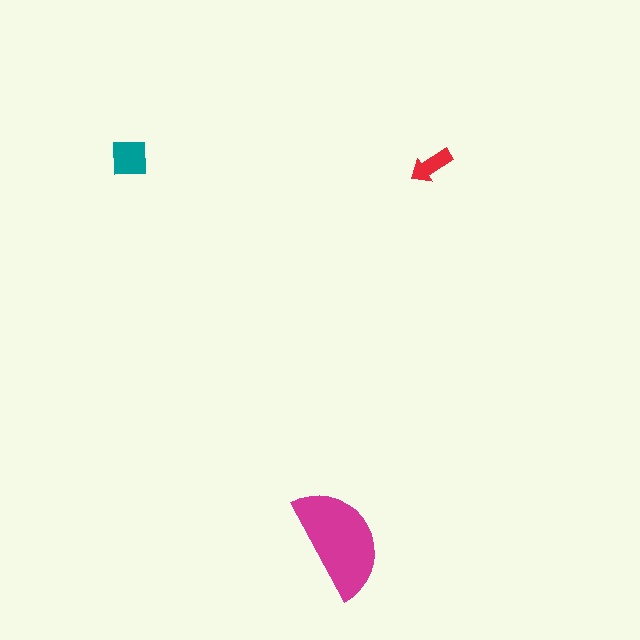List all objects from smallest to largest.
The red arrow, the teal square, the magenta semicircle.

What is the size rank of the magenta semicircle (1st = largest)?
1st.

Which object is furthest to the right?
The red arrow is rightmost.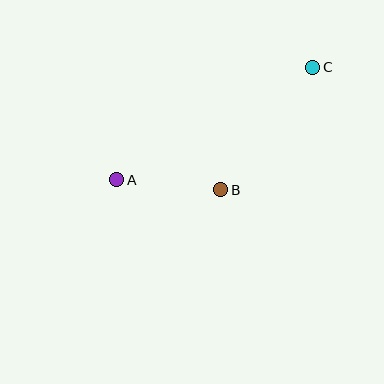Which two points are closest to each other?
Points A and B are closest to each other.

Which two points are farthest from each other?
Points A and C are farthest from each other.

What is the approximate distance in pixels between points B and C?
The distance between B and C is approximately 153 pixels.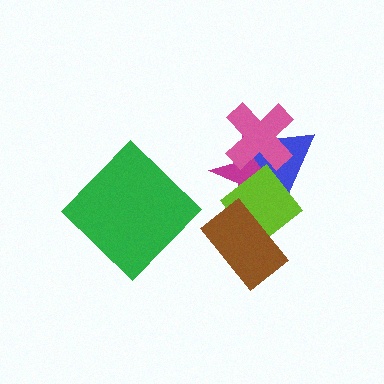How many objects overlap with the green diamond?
0 objects overlap with the green diamond.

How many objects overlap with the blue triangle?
3 objects overlap with the blue triangle.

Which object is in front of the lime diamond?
The brown rectangle is in front of the lime diamond.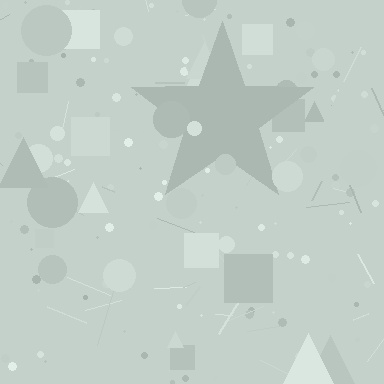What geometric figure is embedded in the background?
A star is embedded in the background.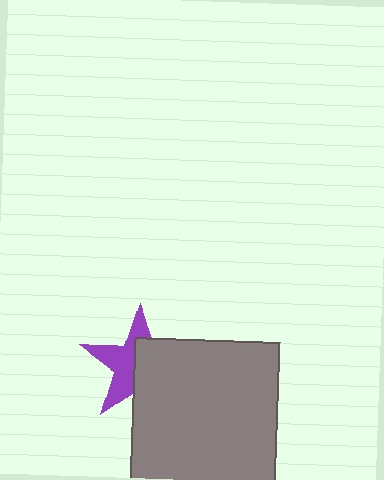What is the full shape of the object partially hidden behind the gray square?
The partially hidden object is a purple star.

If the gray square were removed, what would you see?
You would see the complete purple star.